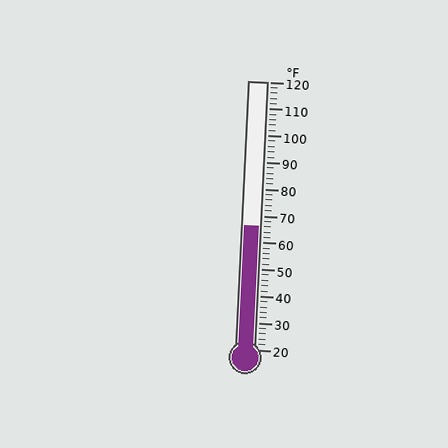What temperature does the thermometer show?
The thermometer shows approximately 66°F.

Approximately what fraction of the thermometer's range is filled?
The thermometer is filled to approximately 45% of its range.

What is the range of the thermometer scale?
The thermometer scale ranges from 20°F to 120°F.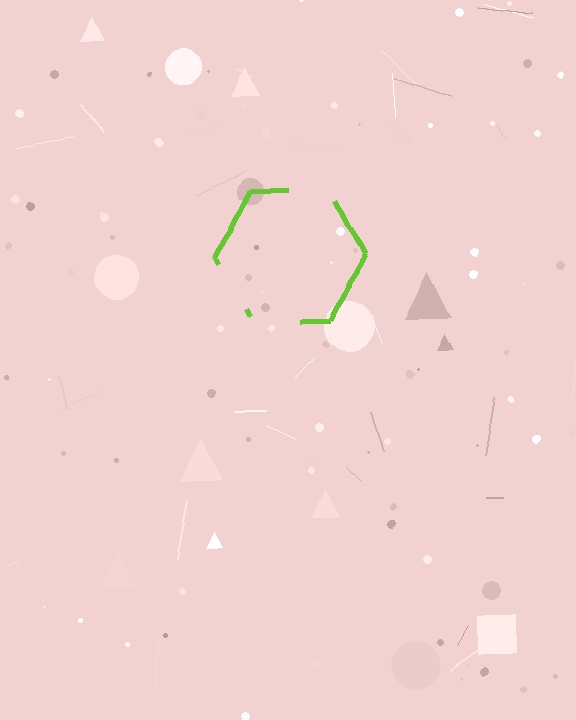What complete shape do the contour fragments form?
The contour fragments form a hexagon.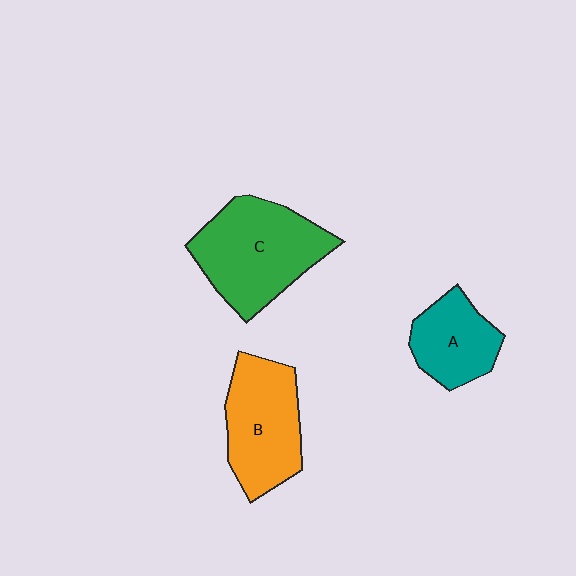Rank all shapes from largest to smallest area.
From largest to smallest: C (green), B (orange), A (teal).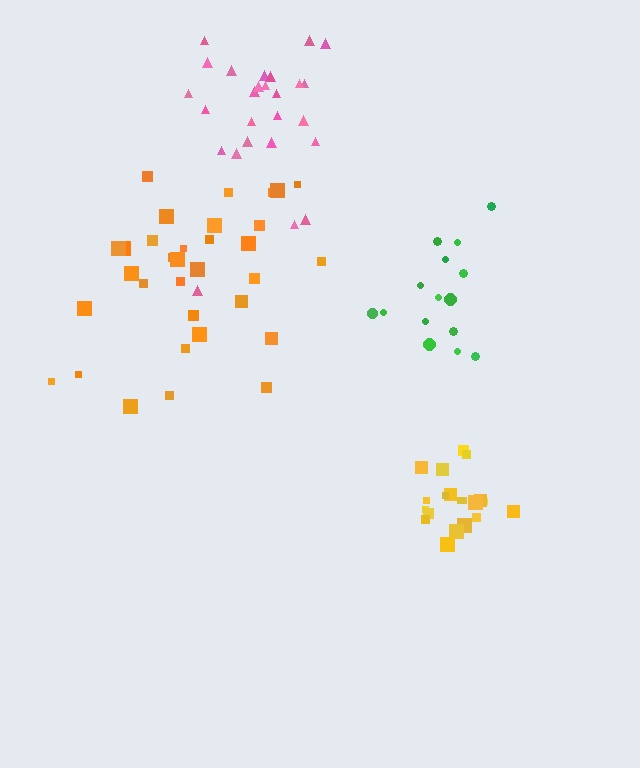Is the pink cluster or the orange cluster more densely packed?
Pink.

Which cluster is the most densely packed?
Yellow.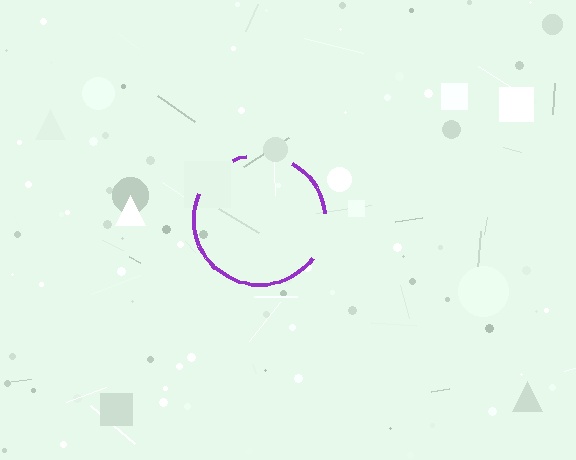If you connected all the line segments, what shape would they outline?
They would outline a circle.